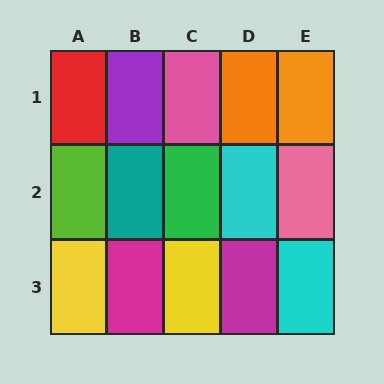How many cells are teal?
1 cell is teal.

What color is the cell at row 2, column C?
Green.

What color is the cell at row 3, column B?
Magenta.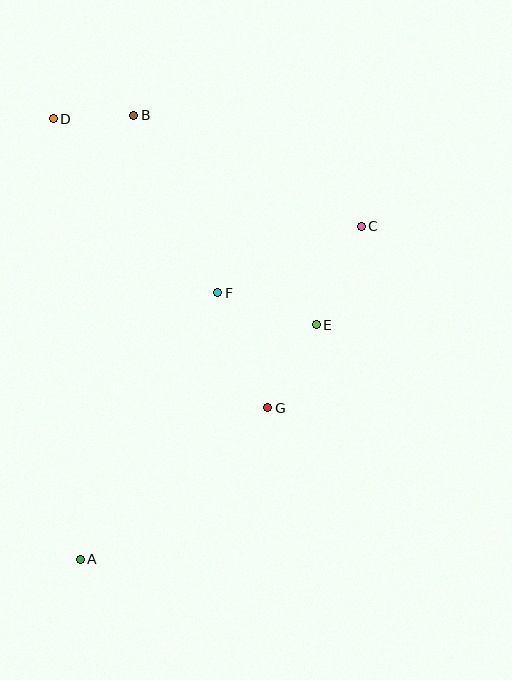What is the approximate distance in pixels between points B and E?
The distance between B and E is approximately 278 pixels.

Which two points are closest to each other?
Points B and D are closest to each other.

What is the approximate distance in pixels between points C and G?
The distance between C and G is approximately 204 pixels.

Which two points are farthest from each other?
Points A and B are farthest from each other.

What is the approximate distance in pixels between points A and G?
The distance between A and G is approximately 241 pixels.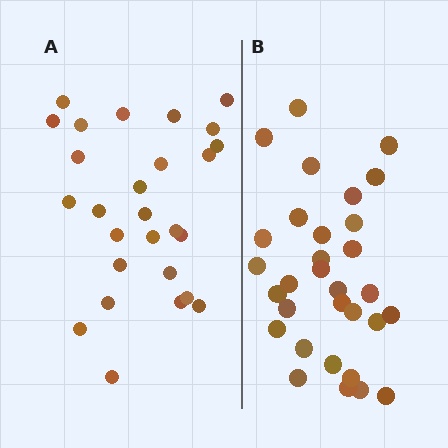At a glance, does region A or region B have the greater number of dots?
Region B (the right region) has more dots.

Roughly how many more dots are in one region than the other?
Region B has about 4 more dots than region A.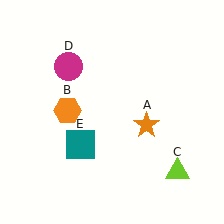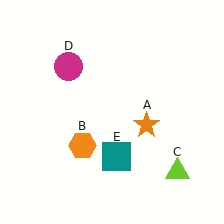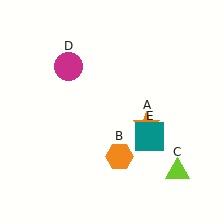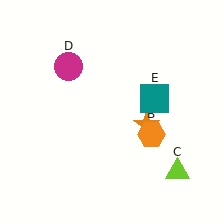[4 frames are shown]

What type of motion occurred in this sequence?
The orange hexagon (object B), teal square (object E) rotated counterclockwise around the center of the scene.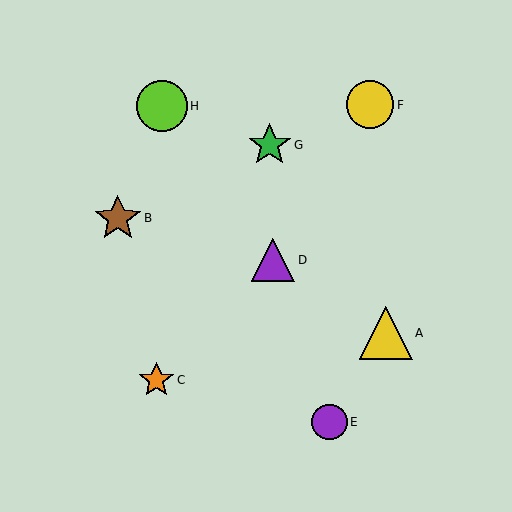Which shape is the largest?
The yellow triangle (labeled A) is the largest.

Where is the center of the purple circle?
The center of the purple circle is at (329, 422).